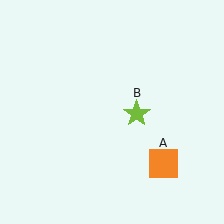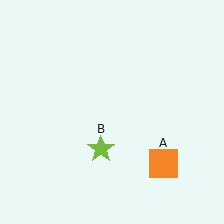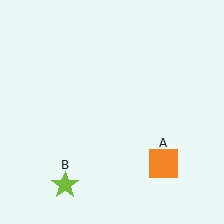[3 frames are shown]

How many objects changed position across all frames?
1 object changed position: lime star (object B).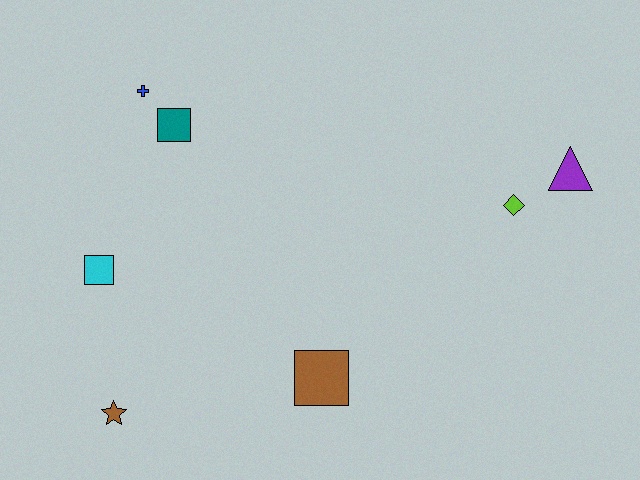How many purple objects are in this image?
There is 1 purple object.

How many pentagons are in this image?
There are no pentagons.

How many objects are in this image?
There are 7 objects.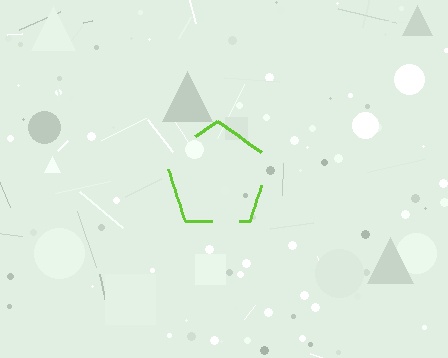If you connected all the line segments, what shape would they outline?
They would outline a pentagon.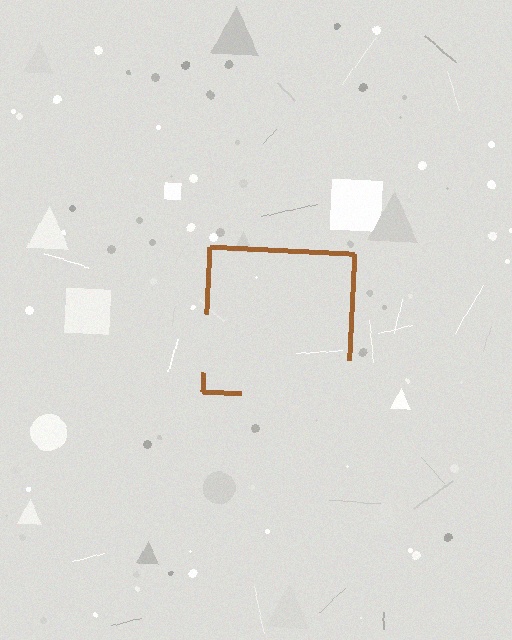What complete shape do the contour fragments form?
The contour fragments form a square.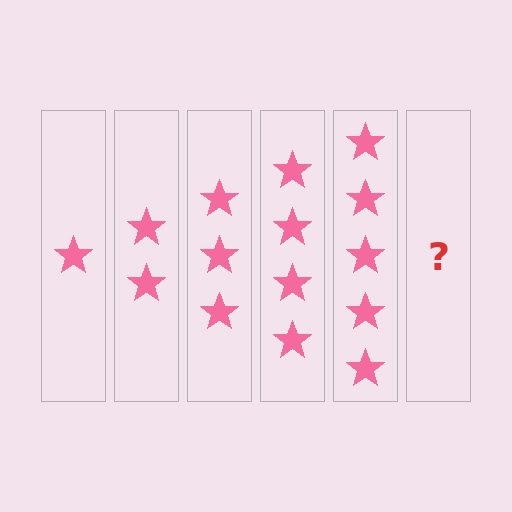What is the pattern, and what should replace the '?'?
The pattern is that each step adds one more star. The '?' should be 6 stars.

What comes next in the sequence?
The next element should be 6 stars.